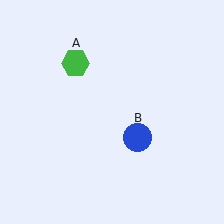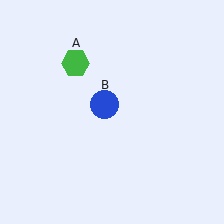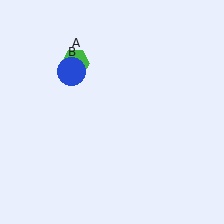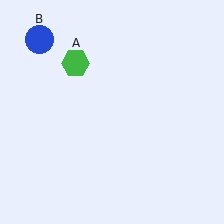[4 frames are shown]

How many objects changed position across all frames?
1 object changed position: blue circle (object B).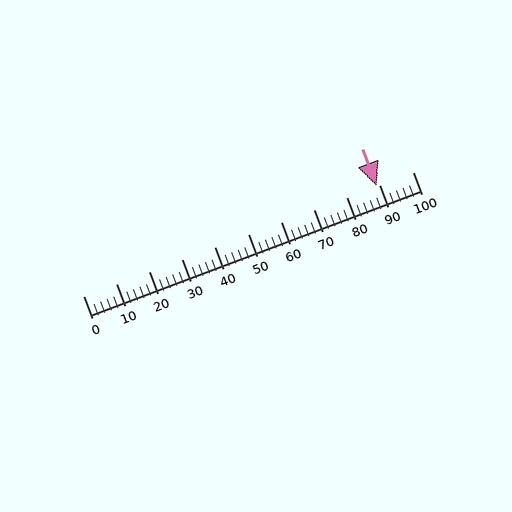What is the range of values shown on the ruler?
The ruler shows values from 0 to 100.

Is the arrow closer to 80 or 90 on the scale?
The arrow is closer to 90.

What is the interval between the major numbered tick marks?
The major tick marks are spaced 10 units apart.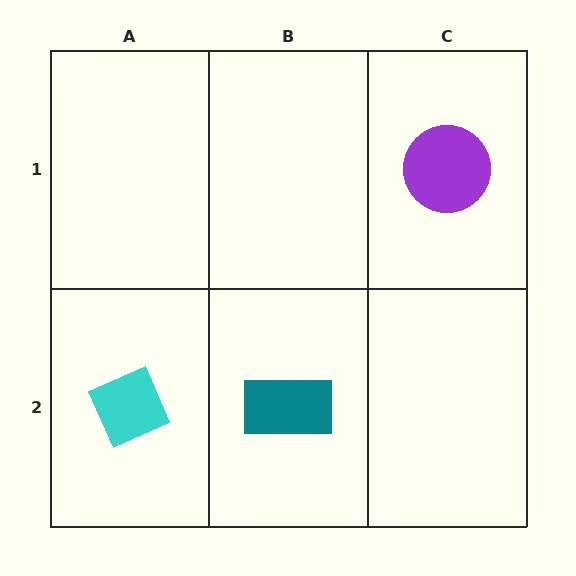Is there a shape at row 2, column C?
No, that cell is empty.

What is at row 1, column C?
A purple circle.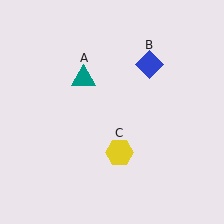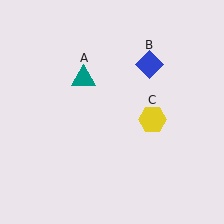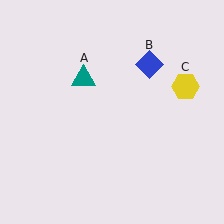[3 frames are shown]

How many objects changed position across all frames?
1 object changed position: yellow hexagon (object C).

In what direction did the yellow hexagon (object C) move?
The yellow hexagon (object C) moved up and to the right.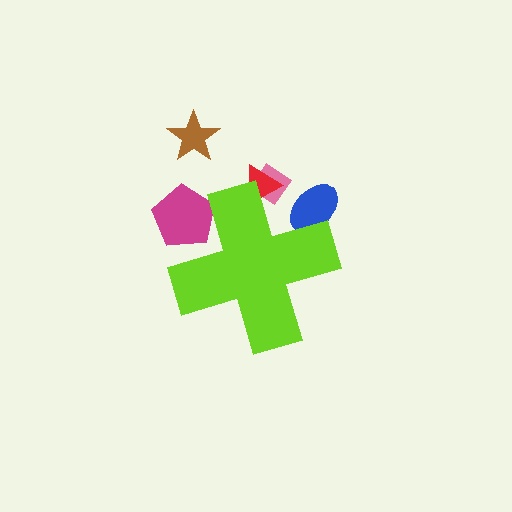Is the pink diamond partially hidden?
Yes, the pink diamond is partially hidden behind the lime cross.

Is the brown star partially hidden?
No, the brown star is fully visible.